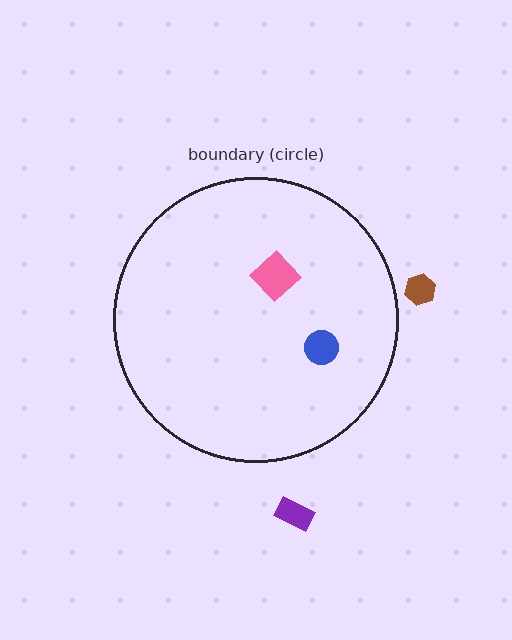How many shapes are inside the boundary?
2 inside, 2 outside.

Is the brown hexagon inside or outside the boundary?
Outside.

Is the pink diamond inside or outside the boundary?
Inside.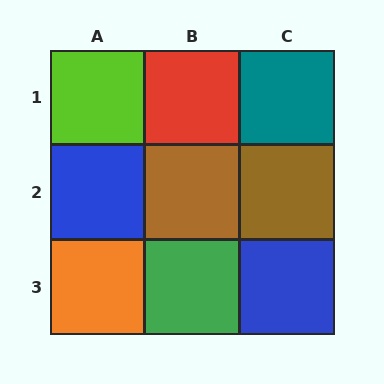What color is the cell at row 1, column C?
Teal.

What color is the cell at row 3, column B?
Green.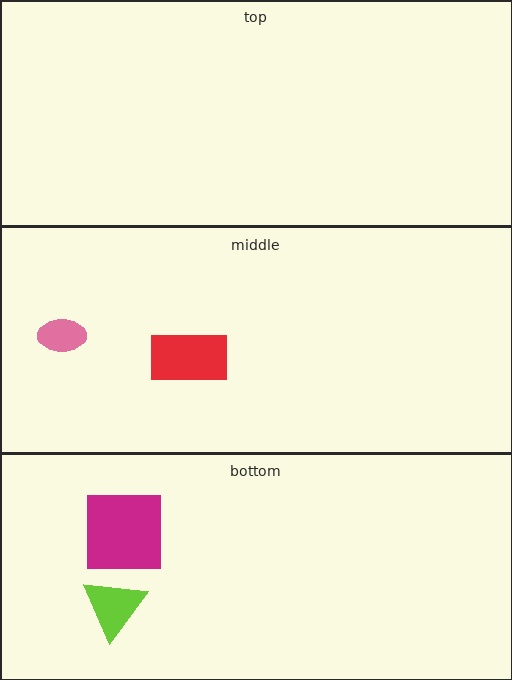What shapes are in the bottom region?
The lime triangle, the magenta square.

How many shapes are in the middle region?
2.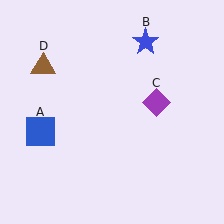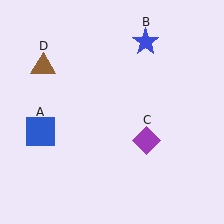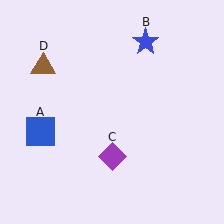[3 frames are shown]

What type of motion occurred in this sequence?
The purple diamond (object C) rotated clockwise around the center of the scene.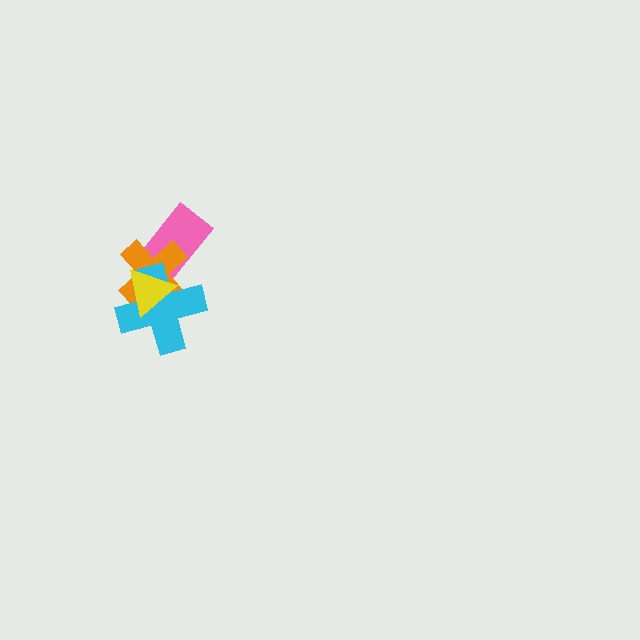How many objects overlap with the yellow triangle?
3 objects overlap with the yellow triangle.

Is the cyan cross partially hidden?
Yes, it is partially covered by another shape.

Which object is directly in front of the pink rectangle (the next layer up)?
The orange cross is directly in front of the pink rectangle.